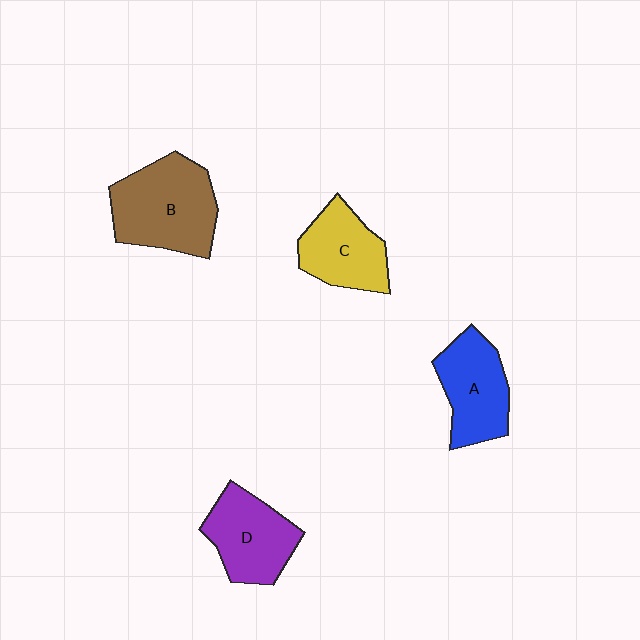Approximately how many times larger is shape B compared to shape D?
Approximately 1.3 times.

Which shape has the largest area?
Shape B (brown).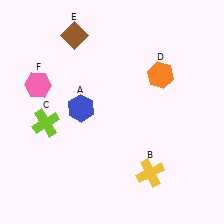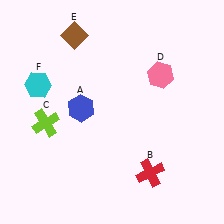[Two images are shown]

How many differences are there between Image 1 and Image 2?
There are 3 differences between the two images.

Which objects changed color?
B changed from yellow to red. D changed from orange to pink. F changed from pink to cyan.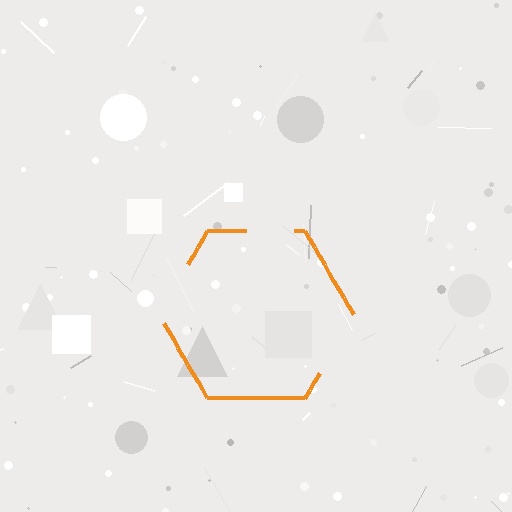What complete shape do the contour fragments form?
The contour fragments form a hexagon.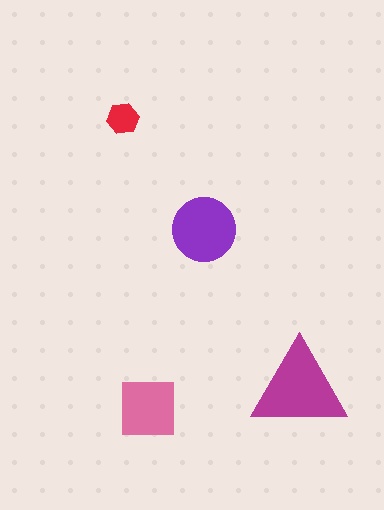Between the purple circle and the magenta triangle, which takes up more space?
The magenta triangle.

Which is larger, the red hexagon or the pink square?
The pink square.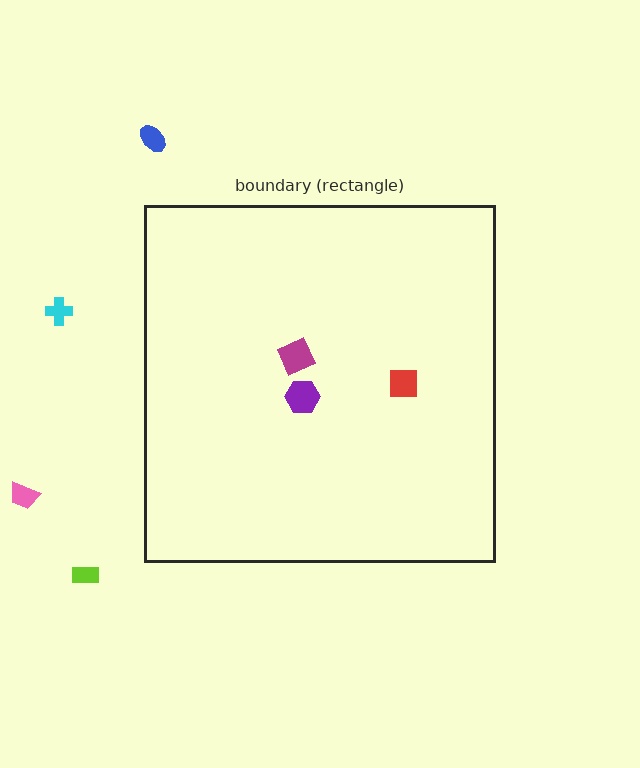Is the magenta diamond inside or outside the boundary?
Inside.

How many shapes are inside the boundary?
3 inside, 4 outside.